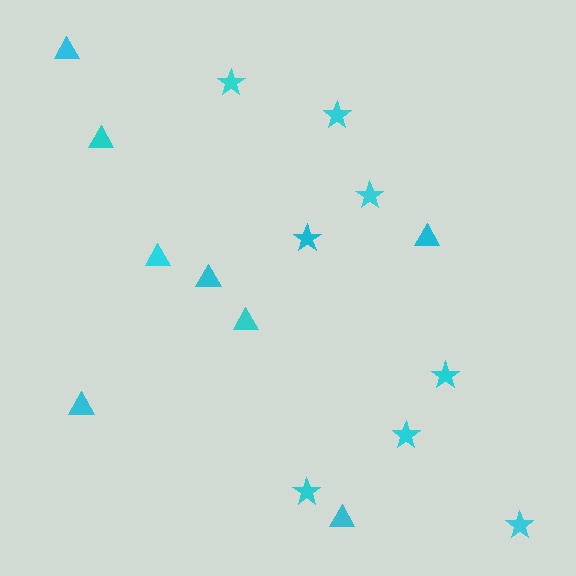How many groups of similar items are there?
There are 2 groups: one group of triangles (8) and one group of stars (8).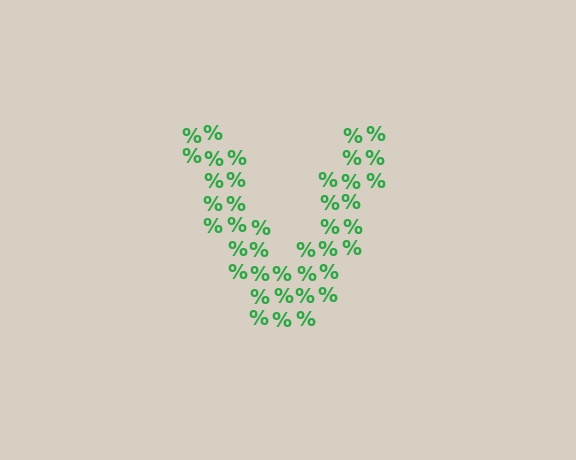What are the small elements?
The small elements are percent signs.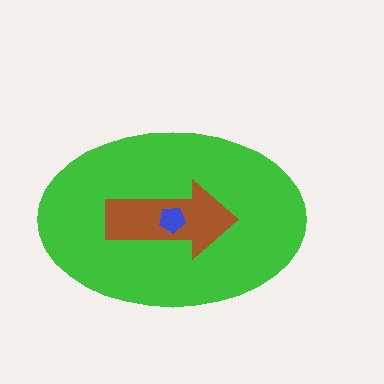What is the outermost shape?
The green ellipse.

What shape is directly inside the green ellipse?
The brown arrow.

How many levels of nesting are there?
3.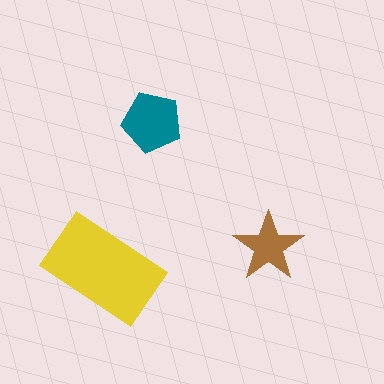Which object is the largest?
The yellow rectangle.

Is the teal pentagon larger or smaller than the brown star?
Larger.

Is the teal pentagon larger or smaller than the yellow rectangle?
Smaller.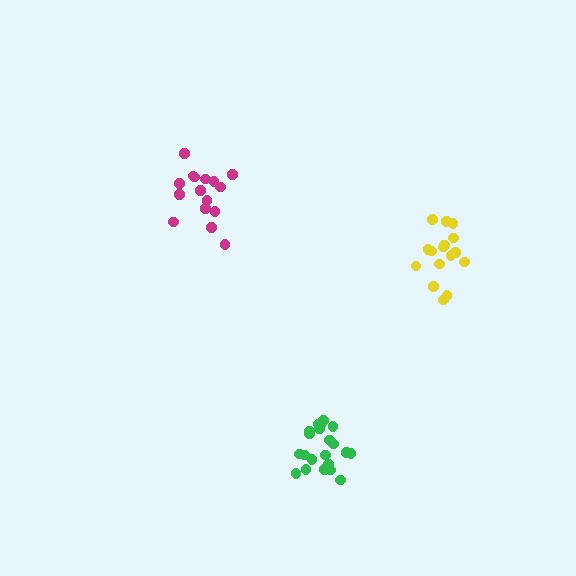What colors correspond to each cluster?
The clusters are colored: magenta, yellow, green.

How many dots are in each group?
Group 1: 16 dots, Group 2: 16 dots, Group 3: 21 dots (53 total).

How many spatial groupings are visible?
There are 3 spatial groupings.